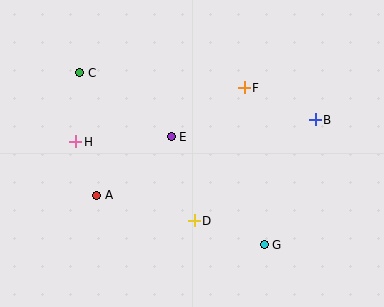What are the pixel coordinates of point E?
Point E is at (171, 137).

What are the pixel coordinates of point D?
Point D is at (194, 221).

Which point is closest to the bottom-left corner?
Point A is closest to the bottom-left corner.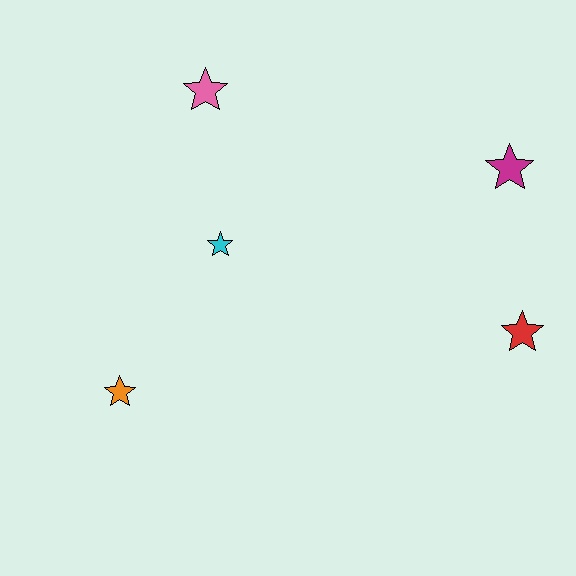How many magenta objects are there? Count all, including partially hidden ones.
There is 1 magenta object.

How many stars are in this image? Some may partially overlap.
There are 5 stars.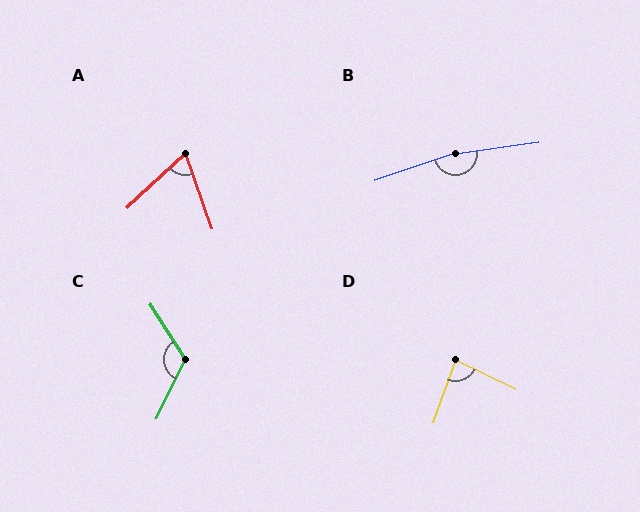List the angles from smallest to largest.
A (67°), D (84°), C (121°), B (169°).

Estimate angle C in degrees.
Approximately 121 degrees.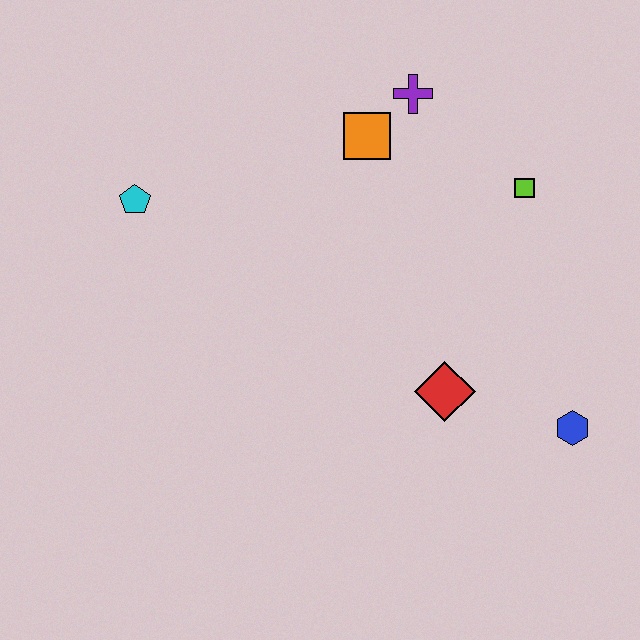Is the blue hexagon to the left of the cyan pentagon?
No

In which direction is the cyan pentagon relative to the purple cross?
The cyan pentagon is to the left of the purple cross.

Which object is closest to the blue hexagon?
The red diamond is closest to the blue hexagon.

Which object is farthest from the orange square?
The blue hexagon is farthest from the orange square.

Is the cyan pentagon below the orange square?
Yes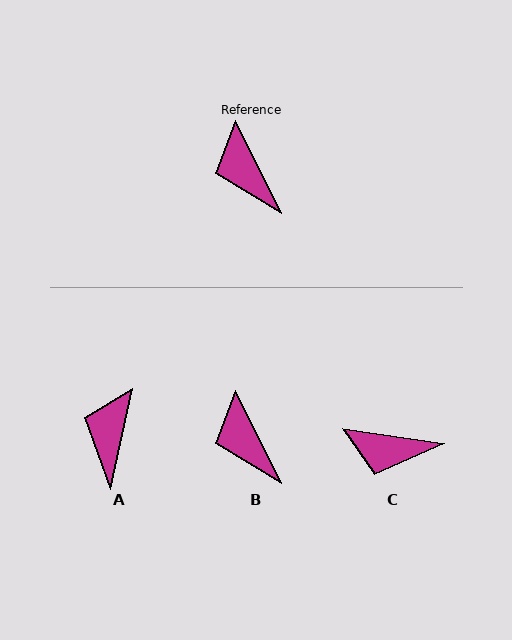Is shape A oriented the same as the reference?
No, it is off by about 38 degrees.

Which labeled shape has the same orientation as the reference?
B.